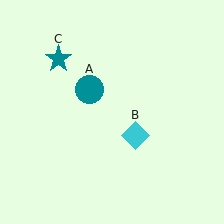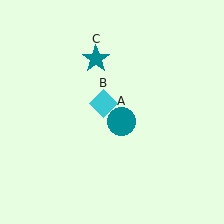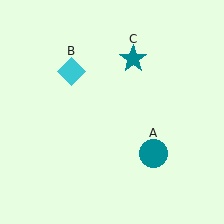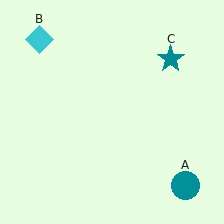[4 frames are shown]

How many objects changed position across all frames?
3 objects changed position: teal circle (object A), cyan diamond (object B), teal star (object C).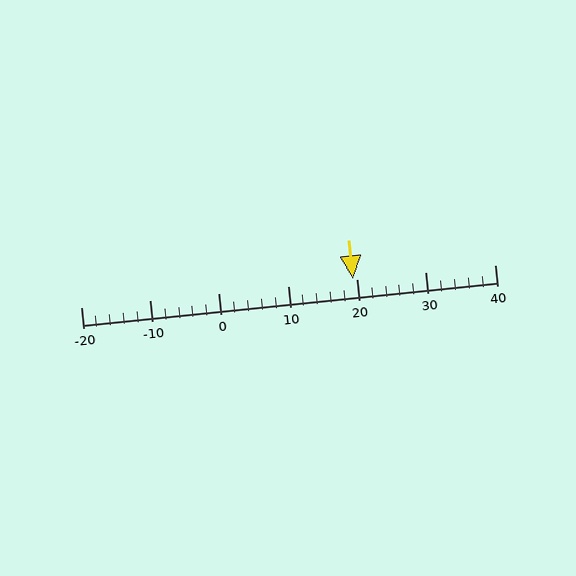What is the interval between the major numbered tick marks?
The major tick marks are spaced 10 units apart.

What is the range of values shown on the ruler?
The ruler shows values from -20 to 40.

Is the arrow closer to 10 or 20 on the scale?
The arrow is closer to 20.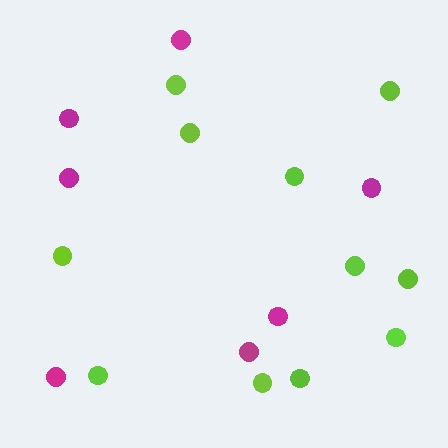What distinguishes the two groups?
There are 2 groups: one group of lime circles (11) and one group of magenta circles (7).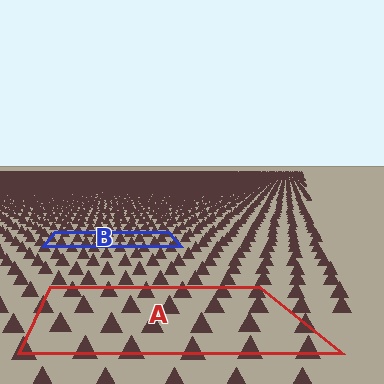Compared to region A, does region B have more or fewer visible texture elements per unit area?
Region B has more texture elements per unit area — they are packed more densely because it is farther away.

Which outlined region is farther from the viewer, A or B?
Region B is farther from the viewer — the texture elements inside it appear smaller and more densely packed.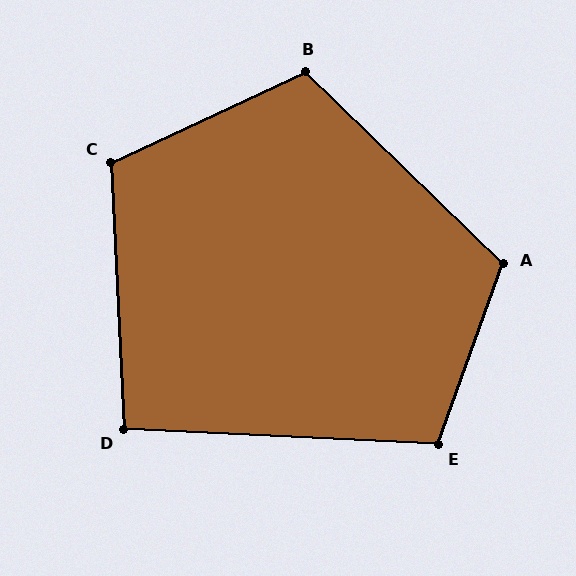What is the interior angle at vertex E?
Approximately 107 degrees (obtuse).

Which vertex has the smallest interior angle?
D, at approximately 95 degrees.